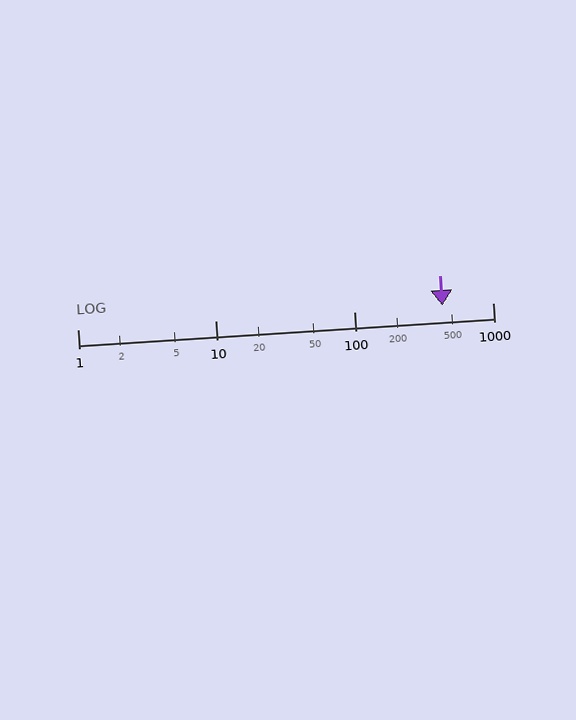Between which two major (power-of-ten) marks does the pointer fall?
The pointer is between 100 and 1000.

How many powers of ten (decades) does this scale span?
The scale spans 3 decades, from 1 to 1000.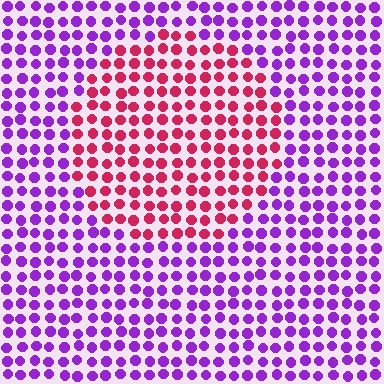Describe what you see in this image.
The image is filled with small purple elements in a uniform arrangement. A circle-shaped region is visible where the elements are tinted to a slightly different hue, forming a subtle color boundary.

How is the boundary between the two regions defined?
The boundary is defined purely by a slight shift in hue (about 61 degrees). Spacing, size, and orientation are identical on both sides.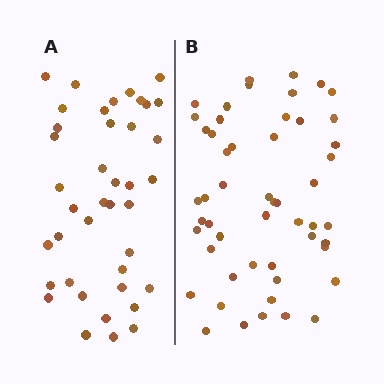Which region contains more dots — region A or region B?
Region B (the right region) has more dots.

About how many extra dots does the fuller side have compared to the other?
Region B has roughly 12 or so more dots than region A.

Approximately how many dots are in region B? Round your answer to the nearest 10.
About 50 dots. (The exact count is 52, which rounds to 50.)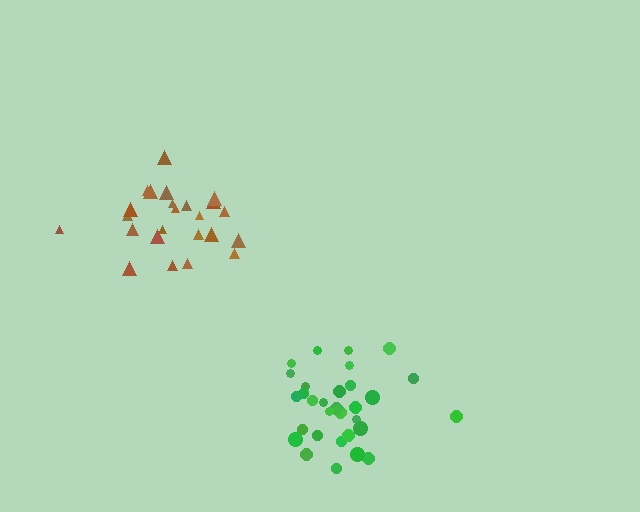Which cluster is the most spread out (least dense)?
Brown.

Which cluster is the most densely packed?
Green.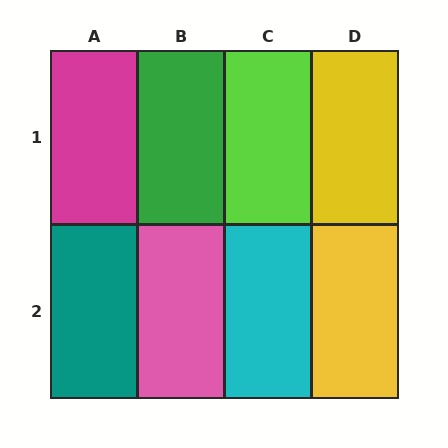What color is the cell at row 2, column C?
Cyan.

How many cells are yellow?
2 cells are yellow.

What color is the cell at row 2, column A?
Teal.